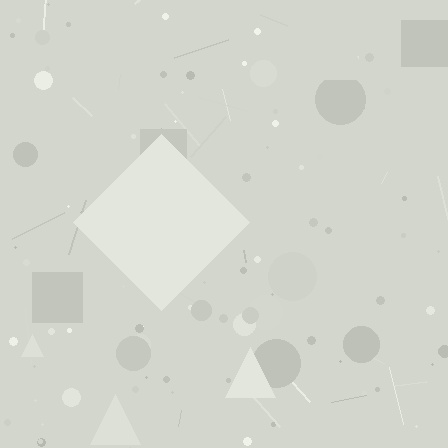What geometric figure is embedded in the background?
A diamond is embedded in the background.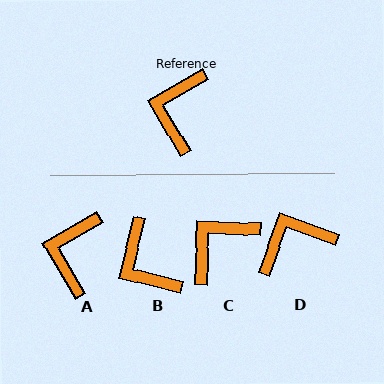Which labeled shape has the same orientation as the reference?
A.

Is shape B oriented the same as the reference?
No, it is off by about 45 degrees.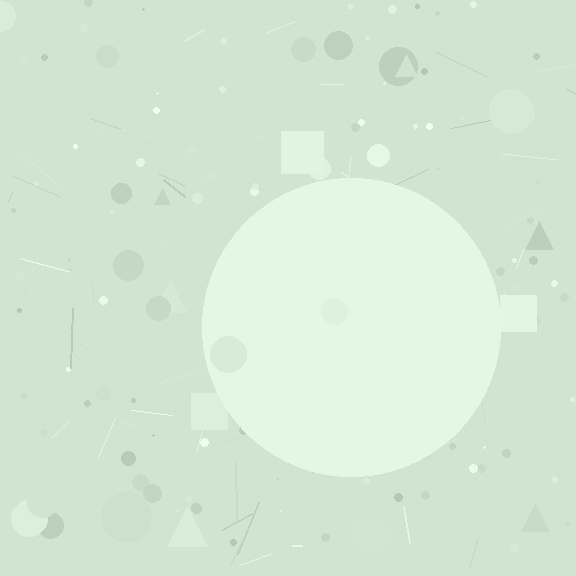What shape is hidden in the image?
A circle is hidden in the image.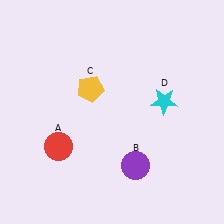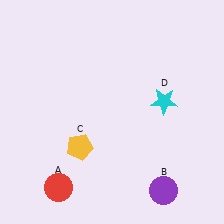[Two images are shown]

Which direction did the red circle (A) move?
The red circle (A) moved down.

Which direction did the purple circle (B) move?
The purple circle (B) moved right.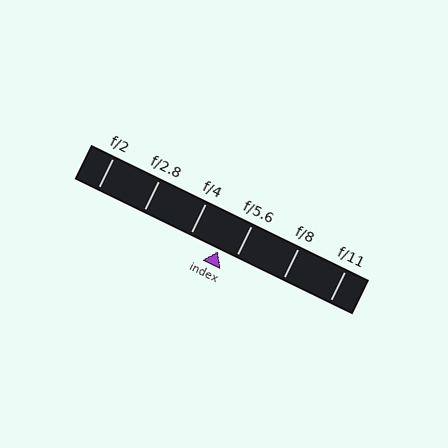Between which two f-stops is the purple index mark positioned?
The index mark is between f/4 and f/5.6.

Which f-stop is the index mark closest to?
The index mark is closest to f/5.6.